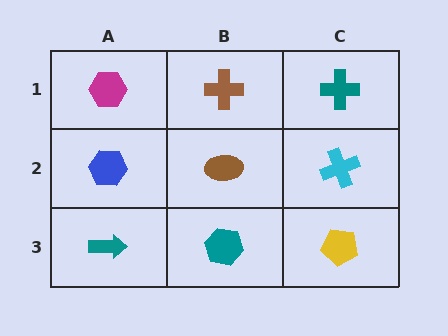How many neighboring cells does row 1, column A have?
2.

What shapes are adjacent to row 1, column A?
A blue hexagon (row 2, column A), a brown cross (row 1, column B).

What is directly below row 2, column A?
A teal arrow.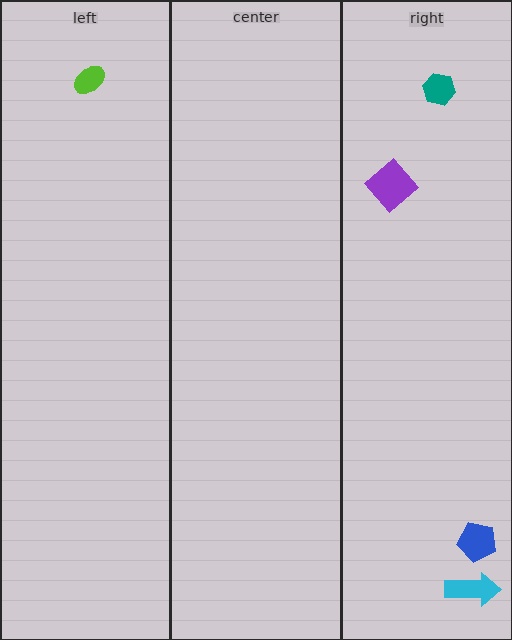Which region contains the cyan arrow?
The right region.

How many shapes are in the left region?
1.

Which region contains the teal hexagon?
The right region.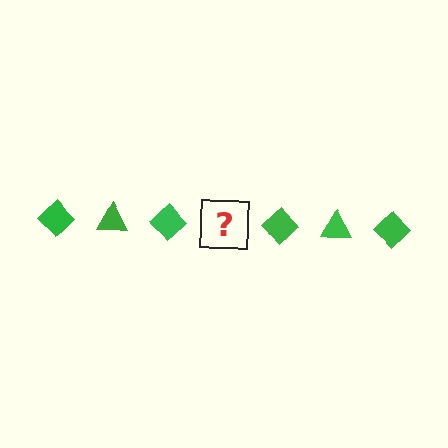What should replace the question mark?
The question mark should be replaced with a green triangle.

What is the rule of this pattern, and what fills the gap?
The rule is that the pattern cycles through diamond, triangle shapes in green. The gap should be filled with a green triangle.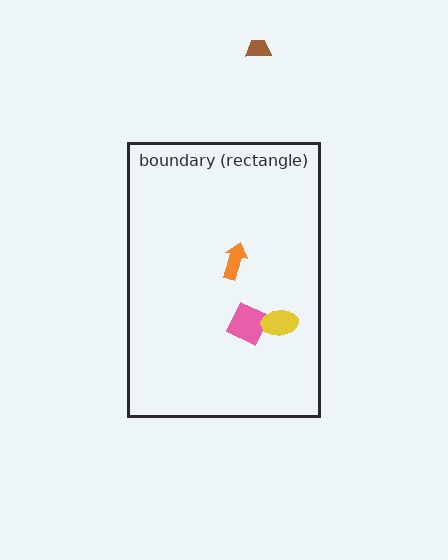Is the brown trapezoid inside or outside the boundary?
Outside.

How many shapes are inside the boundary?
3 inside, 1 outside.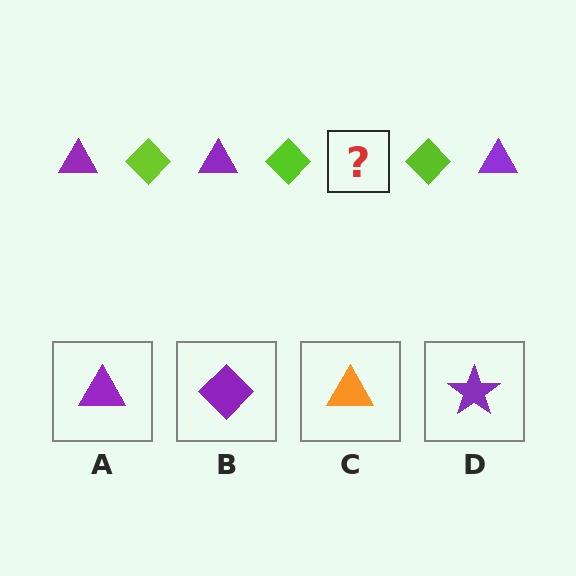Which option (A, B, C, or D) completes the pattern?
A.